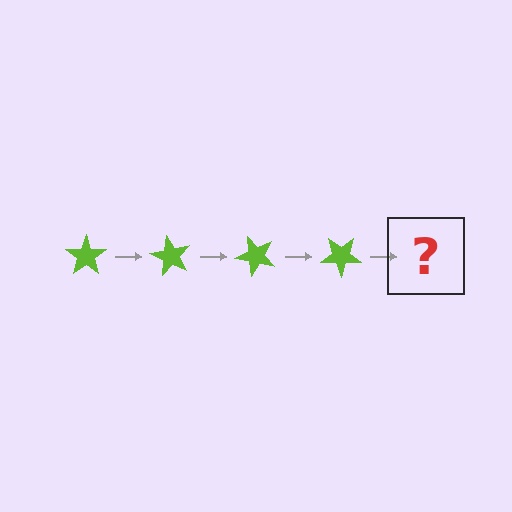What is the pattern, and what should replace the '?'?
The pattern is that the star rotates 60 degrees each step. The '?' should be a lime star rotated 240 degrees.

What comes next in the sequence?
The next element should be a lime star rotated 240 degrees.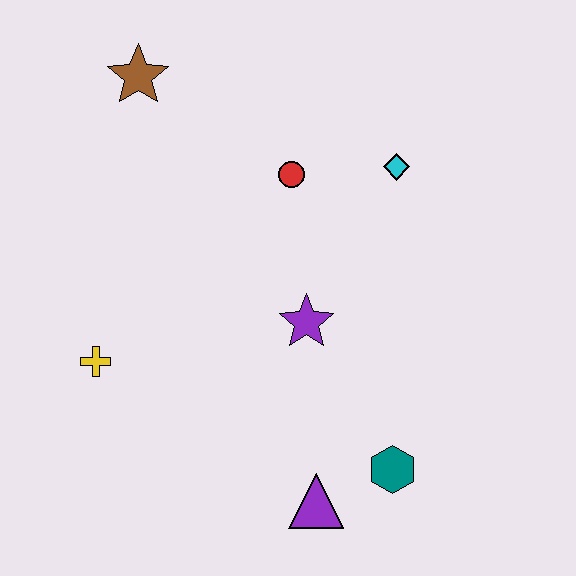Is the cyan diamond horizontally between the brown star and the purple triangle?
No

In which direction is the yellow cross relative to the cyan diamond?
The yellow cross is to the left of the cyan diamond.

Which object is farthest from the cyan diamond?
The yellow cross is farthest from the cyan diamond.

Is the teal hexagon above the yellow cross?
No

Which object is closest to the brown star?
The red circle is closest to the brown star.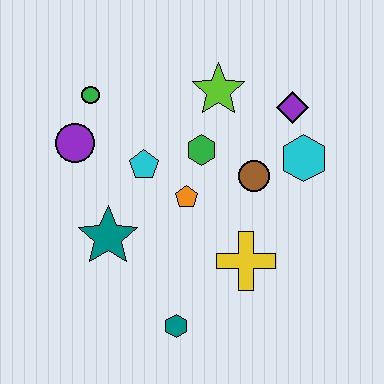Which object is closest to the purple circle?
The green circle is closest to the purple circle.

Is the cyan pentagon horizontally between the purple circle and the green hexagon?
Yes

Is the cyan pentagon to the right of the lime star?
No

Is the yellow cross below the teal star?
Yes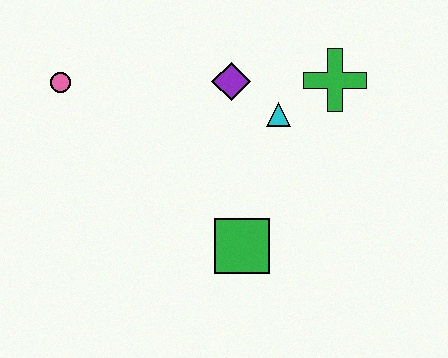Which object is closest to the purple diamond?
The cyan triangle is closest to the purple diamond.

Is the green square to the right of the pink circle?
Yes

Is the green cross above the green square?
Yes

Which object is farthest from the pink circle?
The green cross is farthest from the pink circle.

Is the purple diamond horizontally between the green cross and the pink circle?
Yes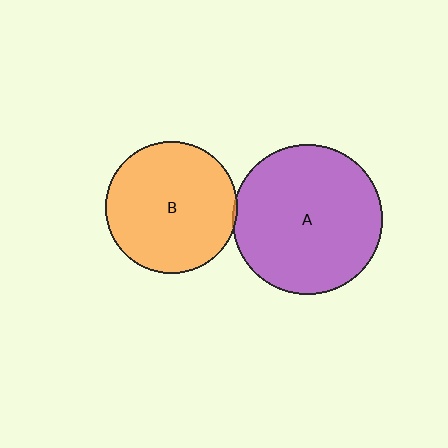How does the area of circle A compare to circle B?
Approximately 1.3 times.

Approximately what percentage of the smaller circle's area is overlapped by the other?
Approximately 5%.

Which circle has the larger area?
Circle A (purple).